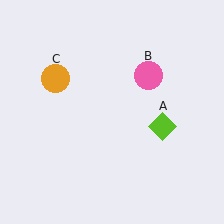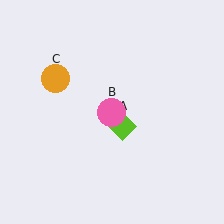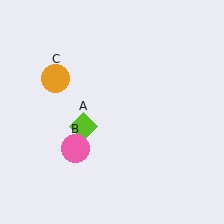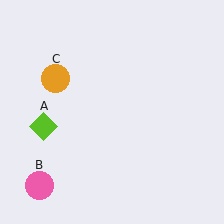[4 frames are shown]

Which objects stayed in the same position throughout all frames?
Orange circle (object C) remained stationary.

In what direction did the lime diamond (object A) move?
The lime diamond (object A) moved left.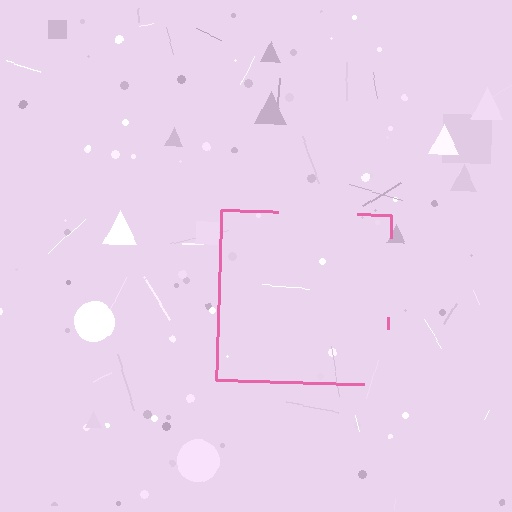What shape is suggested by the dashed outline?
The dashed outline suggests a square.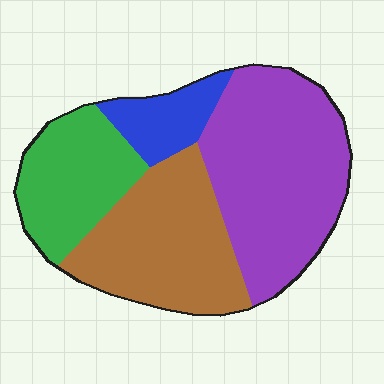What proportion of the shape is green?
Green takes up about one fifth (1/5) of the shape.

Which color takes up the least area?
Blue, at roughly 10%.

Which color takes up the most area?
Purple, at roughly 40%.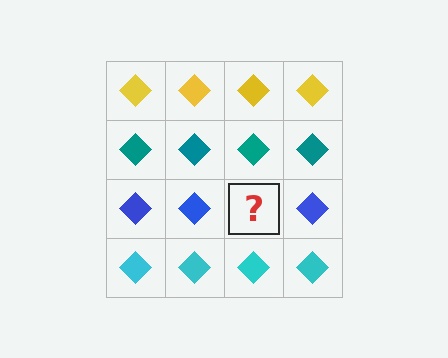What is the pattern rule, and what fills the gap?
The rule is that each row has a consistent color. The gap should be filled with a blue diamond.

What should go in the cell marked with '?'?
The missing cell should contain a blue diamond.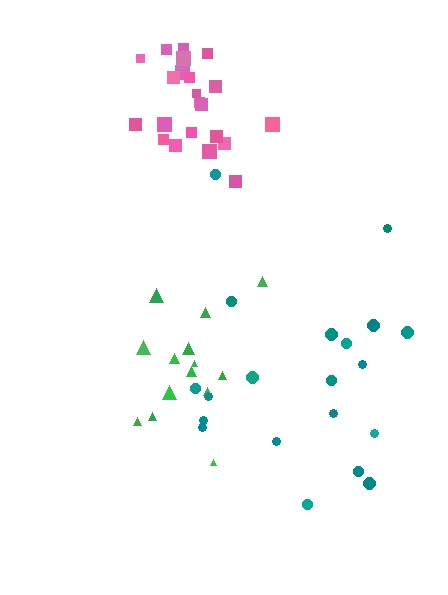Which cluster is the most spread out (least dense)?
Teal.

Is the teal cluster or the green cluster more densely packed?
Green.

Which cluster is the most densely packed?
Pink.